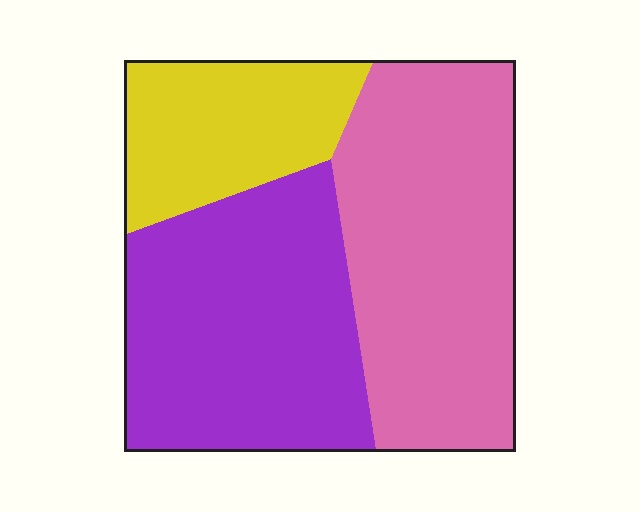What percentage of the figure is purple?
Purple covers 39% of the figure.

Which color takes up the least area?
Yellow, at roughly 20%.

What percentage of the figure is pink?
Pink takes up between a third and a half of the figure.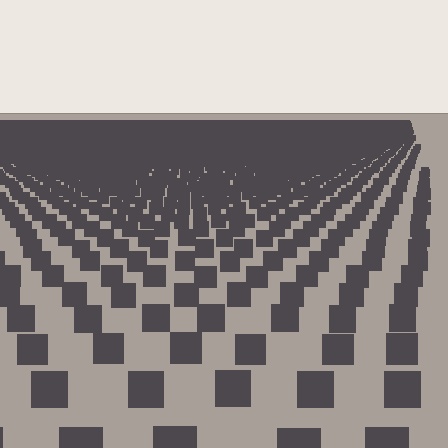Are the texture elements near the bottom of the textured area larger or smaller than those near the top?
Larger. Near the bottom, elements are closer to the viewer and appear at a bigger on-screen size.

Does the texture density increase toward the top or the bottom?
Density increases toward the top.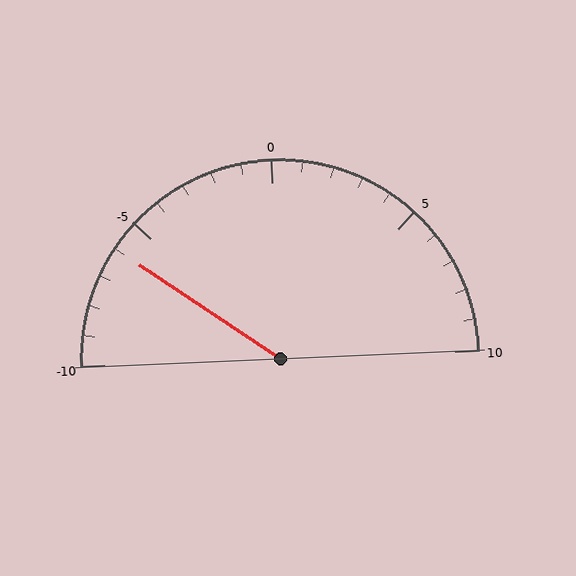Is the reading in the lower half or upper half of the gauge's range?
The reading is in the lower half of the range (-10 to 10).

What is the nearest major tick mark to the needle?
The nearest major tick mark is -5.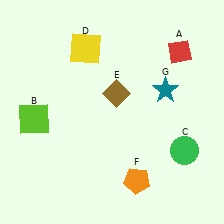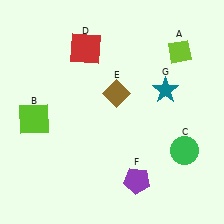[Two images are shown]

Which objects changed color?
A changed from red to lime. D changed from yellow to red. F changed from orange to purple.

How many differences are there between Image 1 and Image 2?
There are 3 differences between the two images.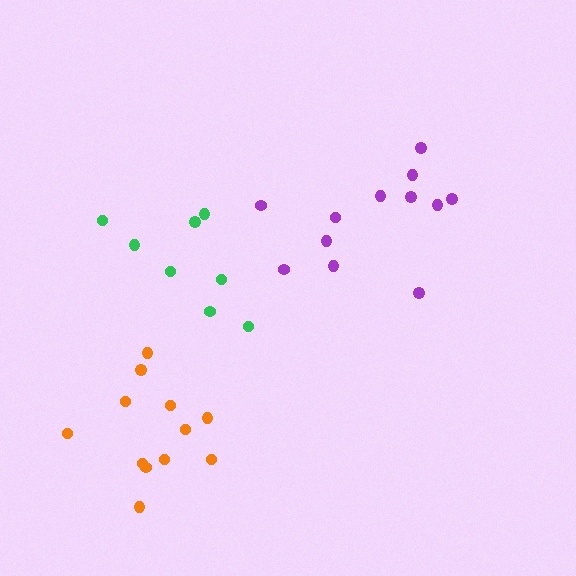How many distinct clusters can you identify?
There are 3 distinct clusters.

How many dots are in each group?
Group 1: 12 dots, Group 2: 8 dots, Group 3: 12 dots (32 total).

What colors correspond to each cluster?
The clusters are colored: orange, green, purple.